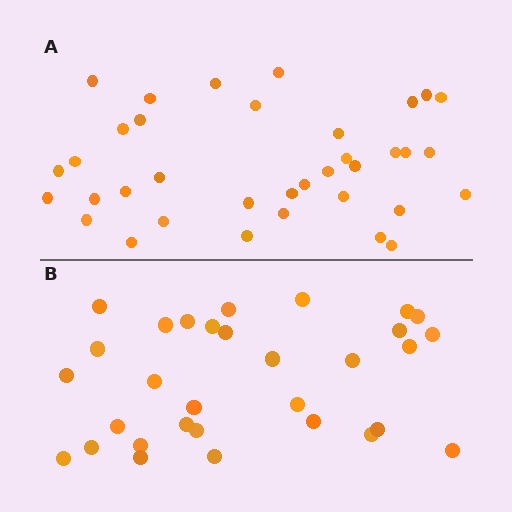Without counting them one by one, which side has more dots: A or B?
Region A (the top region) has more dots.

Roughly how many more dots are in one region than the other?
Region A has about 5 more dots than region B.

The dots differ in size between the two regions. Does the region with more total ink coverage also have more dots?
No. Region B has more total ink coverage because its dots are larger, but region A actually contains more individual dots. Total area can be misleading — the number of items is what matters here.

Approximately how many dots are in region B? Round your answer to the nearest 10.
About 30 dots. (The exact count is 31, which rounds to 30.)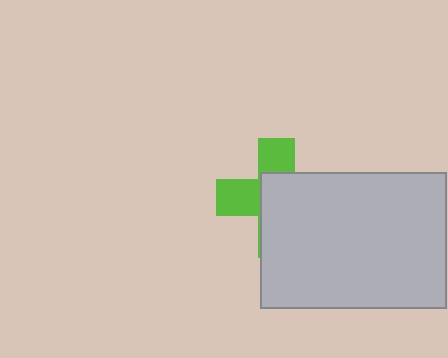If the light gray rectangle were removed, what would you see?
You would see the complete lime cross.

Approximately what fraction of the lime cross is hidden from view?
Roughly 60% of the lime cross is hidden behind the light gray rectangle.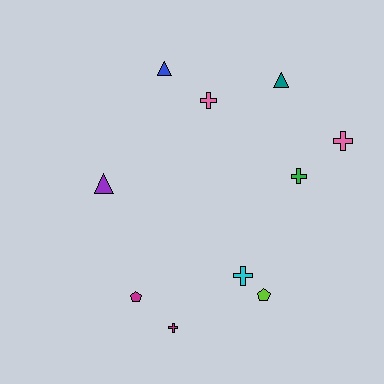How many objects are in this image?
There are 10 objects.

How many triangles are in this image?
There are 3 triangles.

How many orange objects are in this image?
There are no orange objects.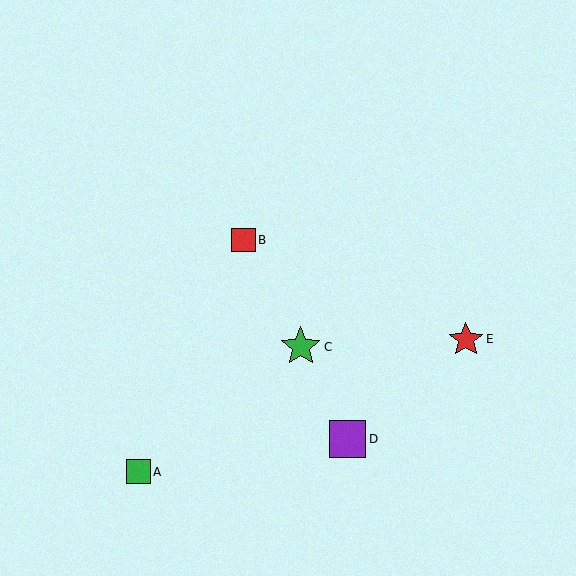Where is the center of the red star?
The center of the red star is at (466, 339).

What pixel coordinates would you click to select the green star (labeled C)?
Click at (301, 347) to select the green star C.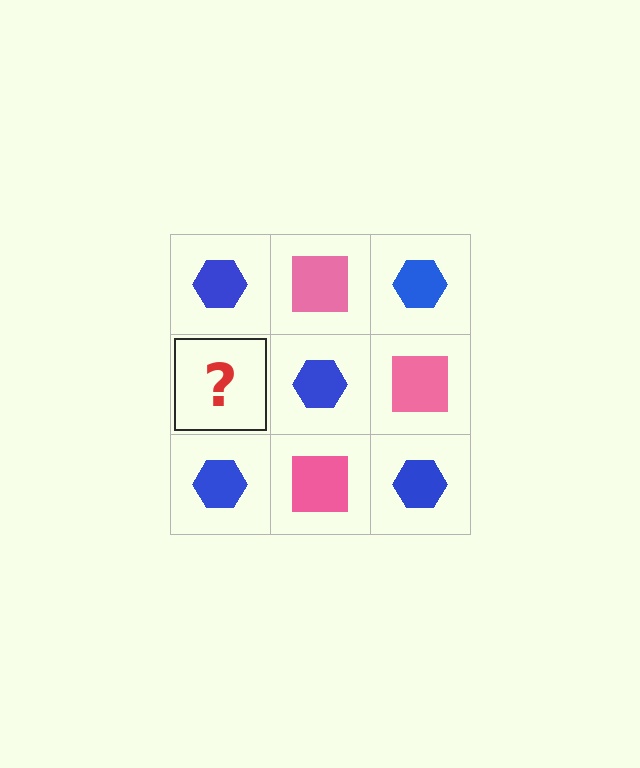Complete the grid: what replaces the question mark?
The question mark should be replaced with a pink square.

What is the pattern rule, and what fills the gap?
The rule is that it alternates blue hexagon and pink square in a checkerboard pattern. The gap should be filled with a pink square.